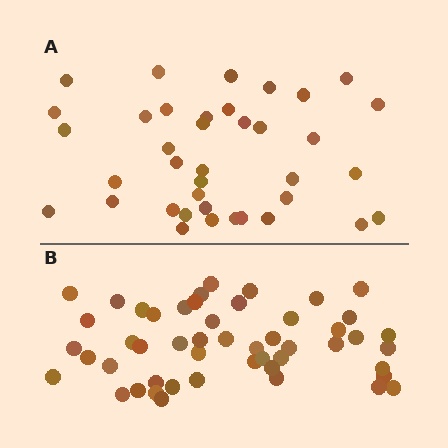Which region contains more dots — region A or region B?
Region B (the bottom region) has more dots.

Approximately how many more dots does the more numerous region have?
Region B has roughly 12 or so more dots than region A.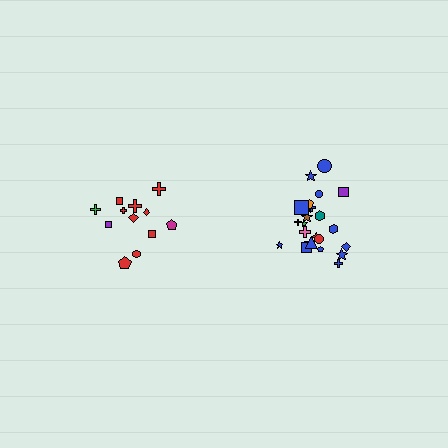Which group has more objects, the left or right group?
The right group.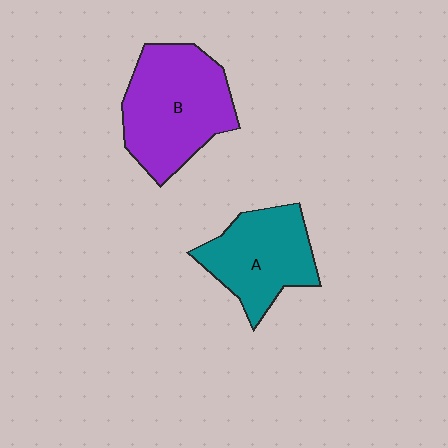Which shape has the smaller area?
Shape A (teal).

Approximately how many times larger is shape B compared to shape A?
Approximately 1.3 times.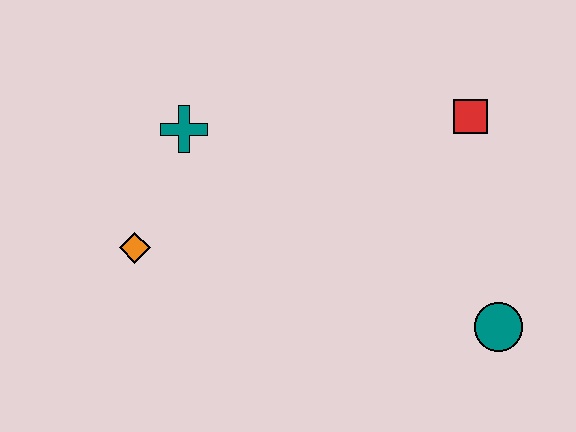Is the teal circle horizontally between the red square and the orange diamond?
No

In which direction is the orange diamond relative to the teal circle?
The orange diamond is to the left of the teal circle.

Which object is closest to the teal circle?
The red square is closest to the teal circle.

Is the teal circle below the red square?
Yes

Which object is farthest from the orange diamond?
The teal circle is farthest from the orange diamond.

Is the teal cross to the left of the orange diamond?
No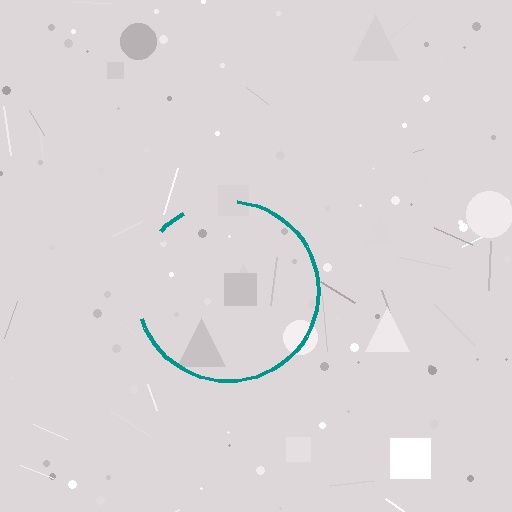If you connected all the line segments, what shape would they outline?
They would outline a circle.